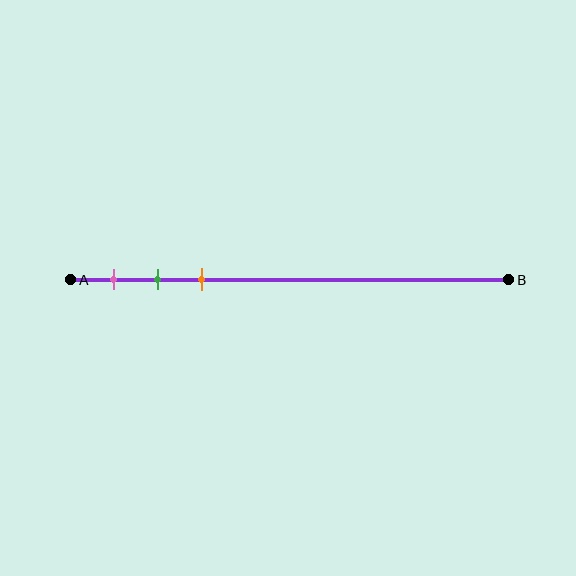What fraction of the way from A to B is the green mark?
The green mark is approximately 20% (0.2) of the way from A to B.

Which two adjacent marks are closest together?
The green and orange marks are the closest adjacent pair.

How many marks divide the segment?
There are 3 marks dividing the segment.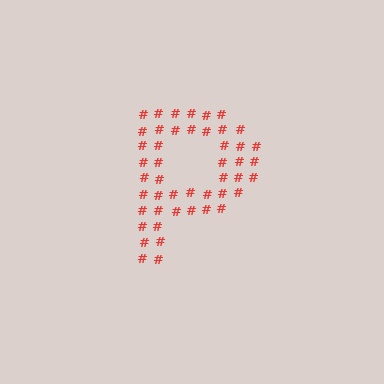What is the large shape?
The large shape is the letter P.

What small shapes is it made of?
It is made of small hash symbols.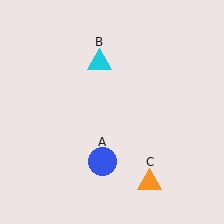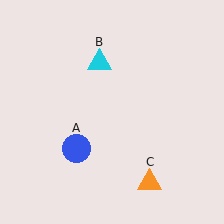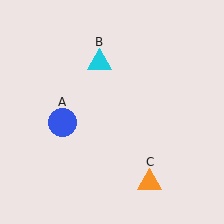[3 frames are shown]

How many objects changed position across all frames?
1 object changed position: blue circle (object A).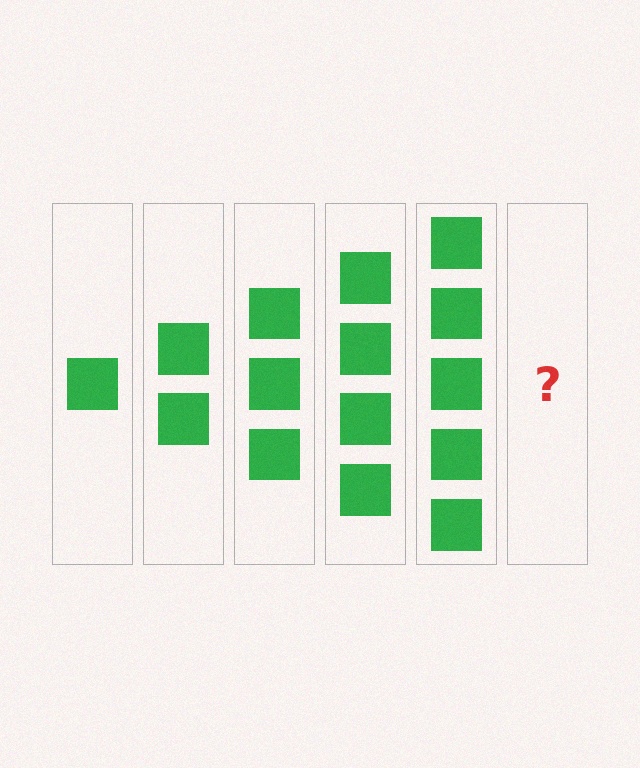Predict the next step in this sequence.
The next step is 6 squares.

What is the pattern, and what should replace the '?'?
The pattern is that each step adds one more square. The '?' should be 6 squares.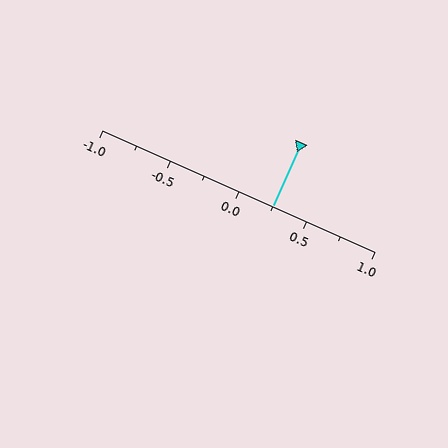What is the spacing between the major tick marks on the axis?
The major ticks are spaced 0.5 apart.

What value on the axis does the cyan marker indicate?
The marker indicates approximately 0.25.